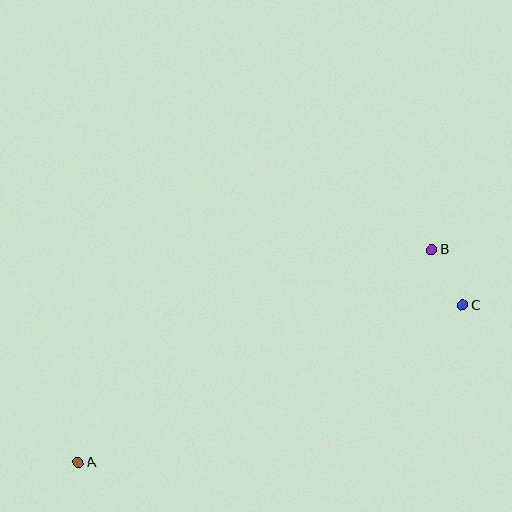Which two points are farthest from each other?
Points A and C are farthest from each other.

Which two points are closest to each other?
Points B and C are closest to each other.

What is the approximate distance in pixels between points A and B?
The distance between A and B is approximately 413 pixels.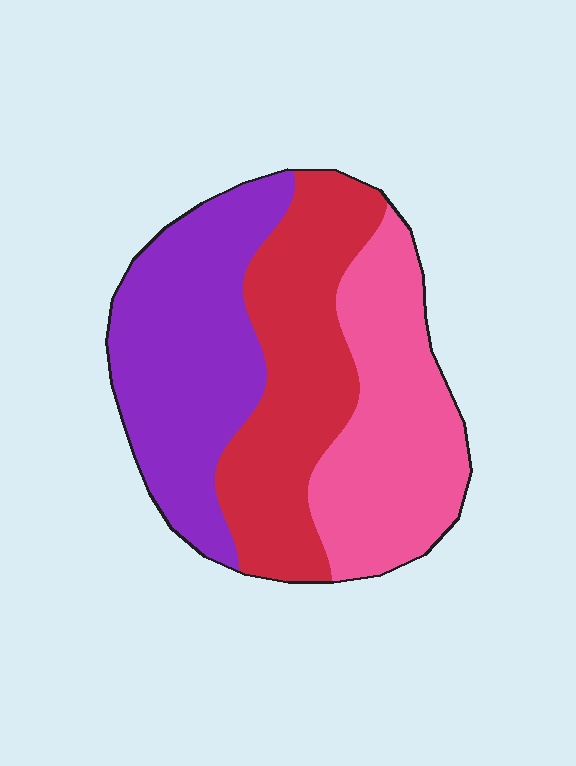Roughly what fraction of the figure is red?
Red covers roughly 35% of the figure.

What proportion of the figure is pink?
Pink takes up about one third (1/3) of the figure.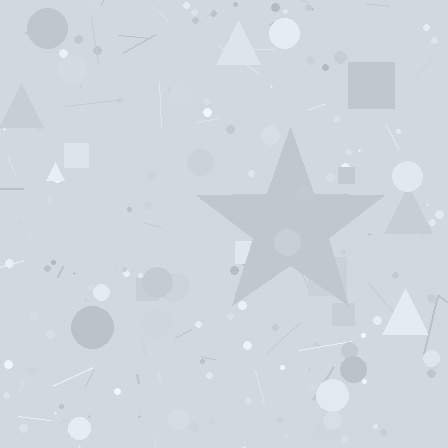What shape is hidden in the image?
A star is hidden in the image.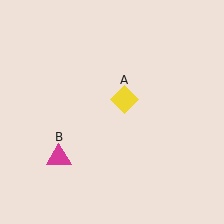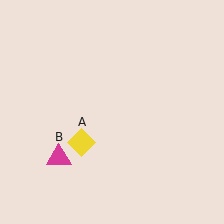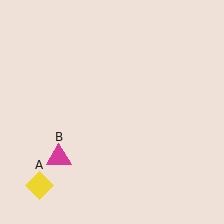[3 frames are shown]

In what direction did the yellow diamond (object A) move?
The yellow diamond (object A) moved down and to the left.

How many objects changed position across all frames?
1 object changed position: yellow diamond (object A).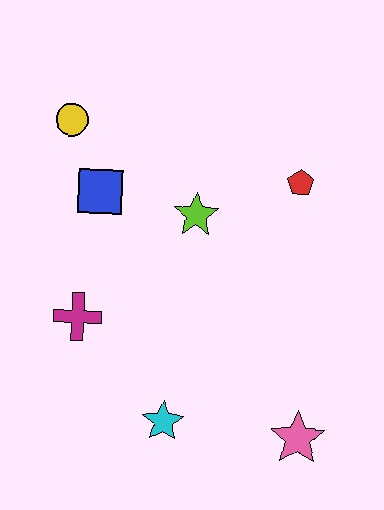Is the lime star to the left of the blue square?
No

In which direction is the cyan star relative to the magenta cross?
The cyan star is below the magenta cross.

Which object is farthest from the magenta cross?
The red pentagon is farthest from the magenta cross.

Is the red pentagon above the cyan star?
Yes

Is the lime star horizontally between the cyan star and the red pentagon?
Yes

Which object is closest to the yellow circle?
The blue square is closest to the yellow circle.